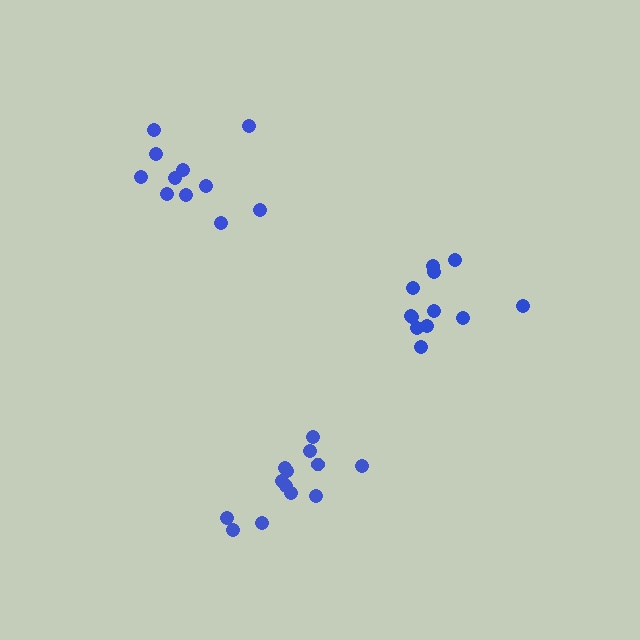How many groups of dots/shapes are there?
There are 3 groups.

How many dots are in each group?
Group 1: 12 dots, Group 2: 13 dots, Group 3: 11 dots (36 total).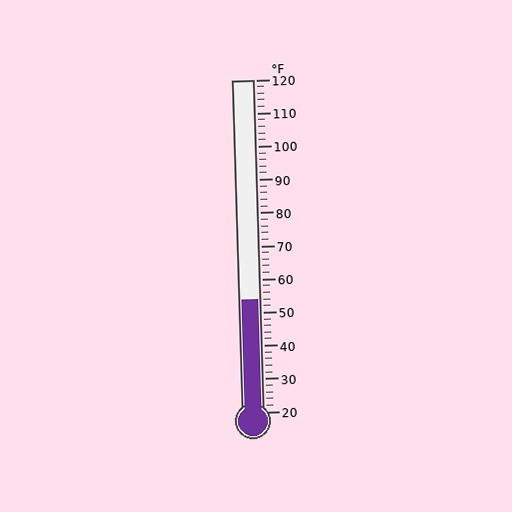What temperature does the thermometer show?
The thermometer shows approximately 54°F.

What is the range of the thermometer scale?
The thermometer scale ranges from 20°F to 120°F.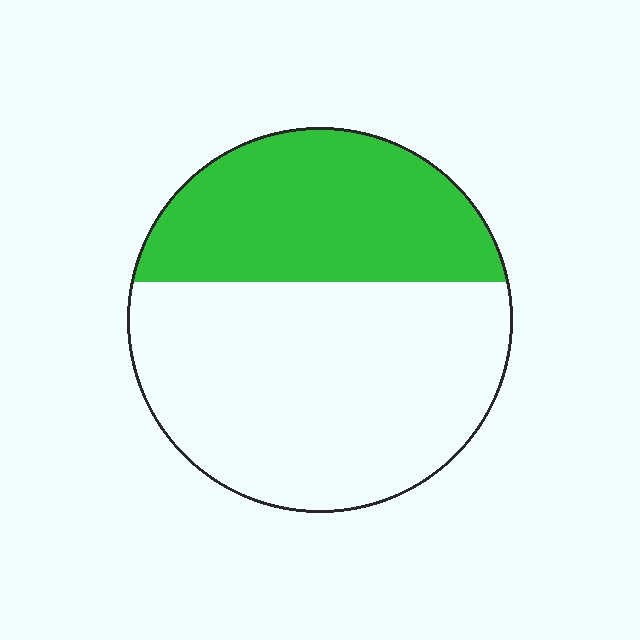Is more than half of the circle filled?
No.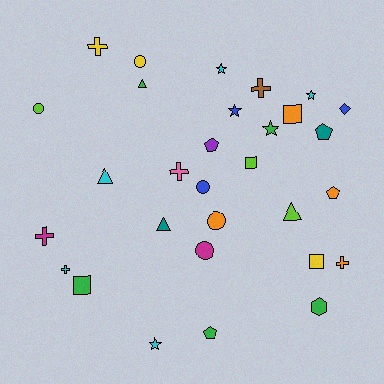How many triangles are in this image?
There are 4 triangles.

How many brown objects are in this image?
There is 1 brown object.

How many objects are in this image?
There are 30 objects.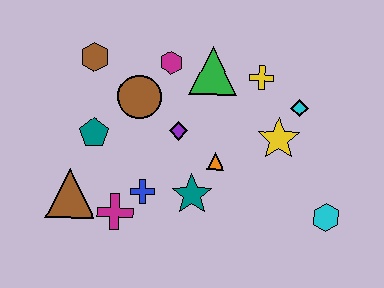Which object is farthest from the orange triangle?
The brown hexagon is farthest from the orange triangle.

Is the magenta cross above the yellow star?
No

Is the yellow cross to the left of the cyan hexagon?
Yes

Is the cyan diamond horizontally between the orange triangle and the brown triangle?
No